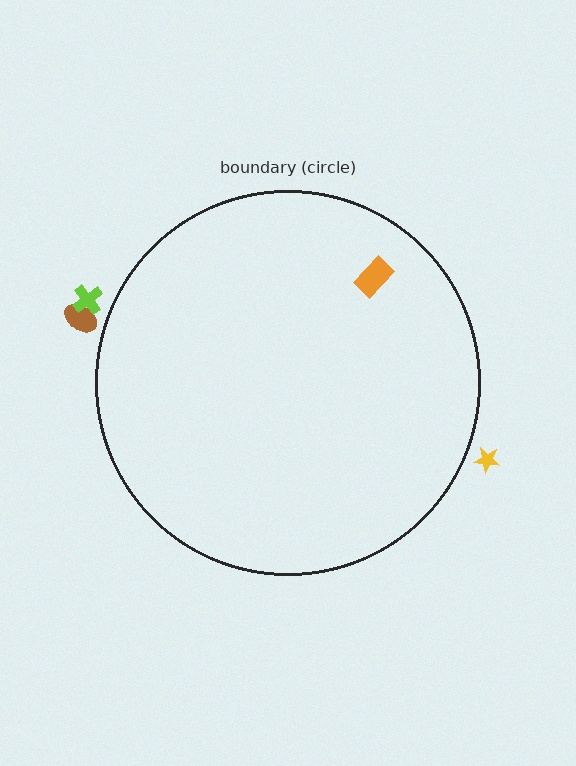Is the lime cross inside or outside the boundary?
Outside.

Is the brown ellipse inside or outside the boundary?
Outside.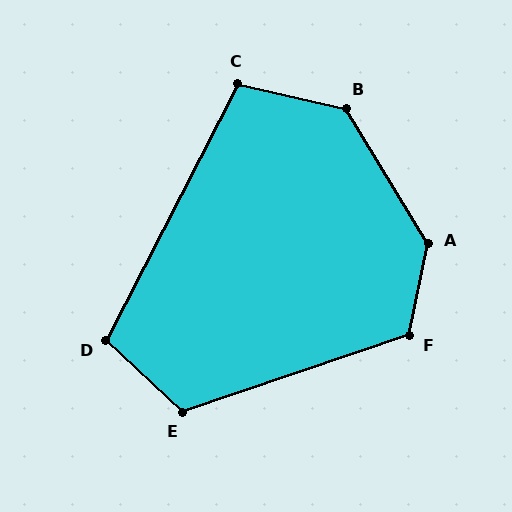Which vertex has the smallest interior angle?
C, at approximately 105 degrees.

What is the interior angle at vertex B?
Approximately 134 degrees (obtuse).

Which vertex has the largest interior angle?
A, at approximately 137 degrees.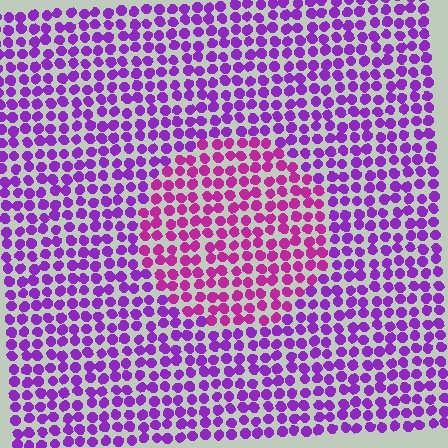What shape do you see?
I see a circle.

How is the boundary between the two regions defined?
The boundary is defined purely by a slight shift in hue (about 31 degrees). Spacing, size, and orientation are identical on both sides.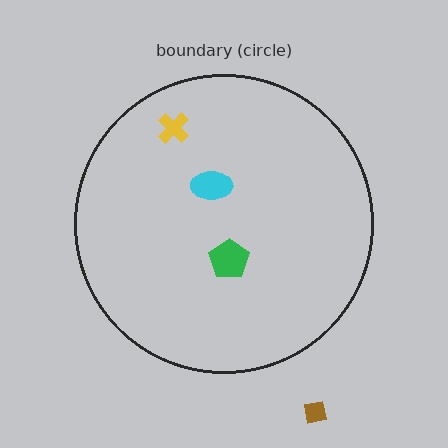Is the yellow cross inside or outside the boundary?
Inside.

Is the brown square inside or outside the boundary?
Outside.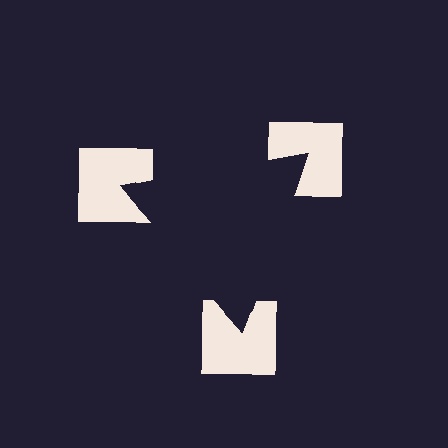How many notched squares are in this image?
There are 3 — one at each vertex of the illusory triangle.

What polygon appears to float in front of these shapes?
An illusory triangle — its edges are inferred from the aligned wedge cuts in the notched squares, not physically drawn.